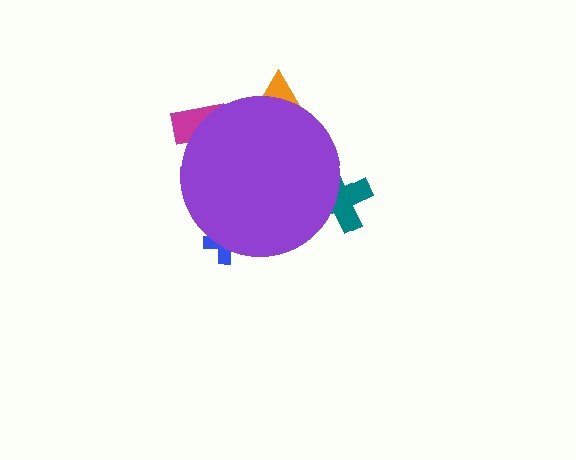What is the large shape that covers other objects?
A purple circle.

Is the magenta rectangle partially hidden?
Yes, the magenta rectangle is partially hidden behind the purple circle.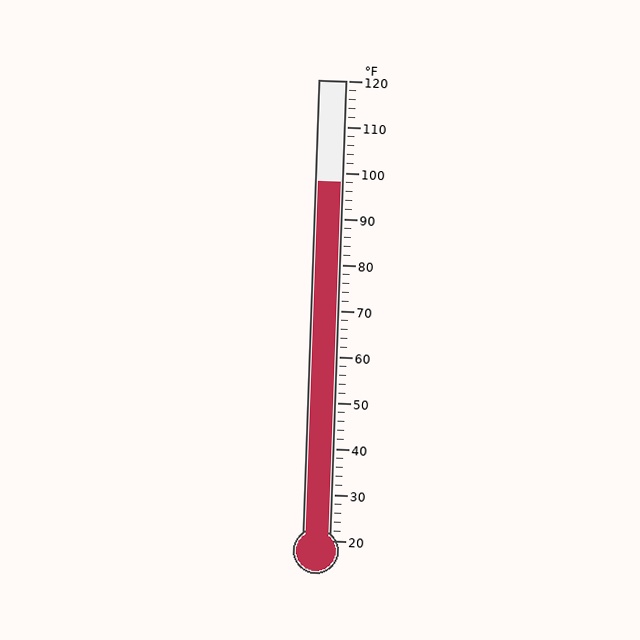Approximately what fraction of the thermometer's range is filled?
The thermometer is filled to approximately 80% of its range.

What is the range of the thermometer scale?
The thermometer scale ranges from 20°F to 120°F.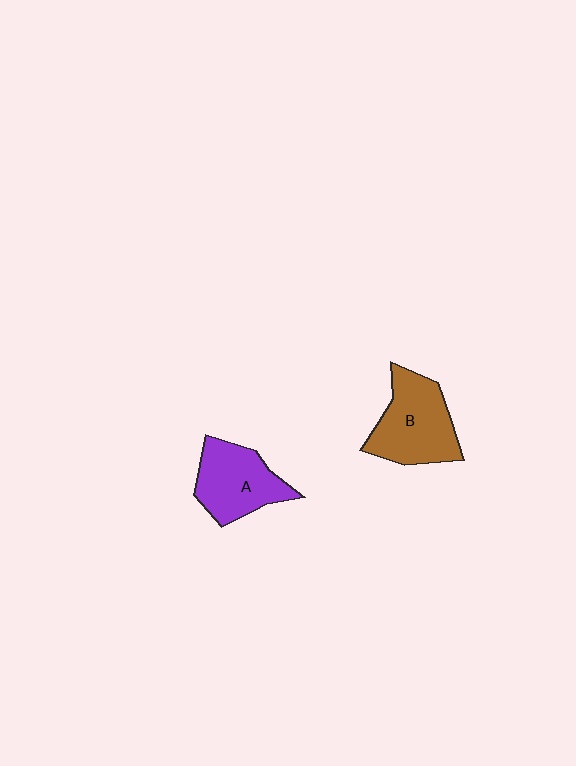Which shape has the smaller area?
Shape A (purple).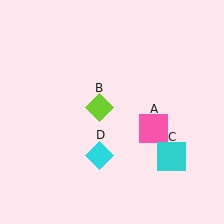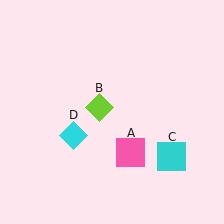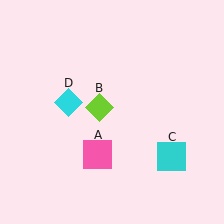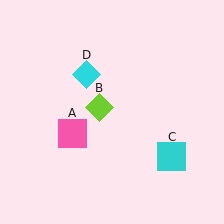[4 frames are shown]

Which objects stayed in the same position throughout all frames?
Lime diamond (object B) and cyan square (object C) remained stationary.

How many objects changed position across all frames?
2 objects changed position: pink square (object A), cyan diamond (object D).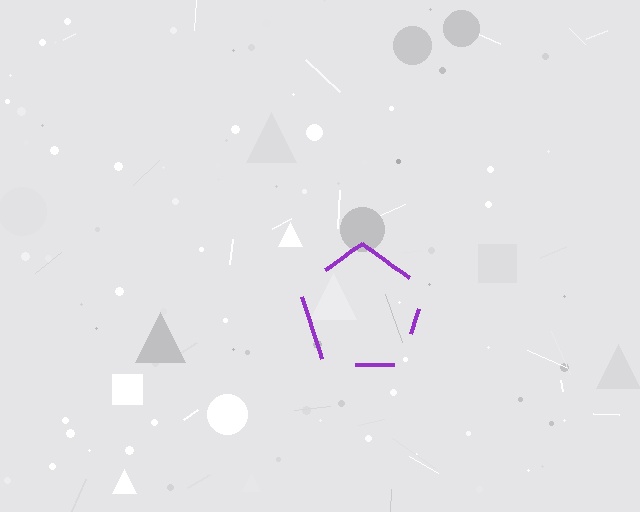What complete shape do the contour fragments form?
The contour fragments form a pentagon.